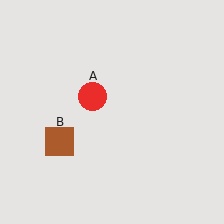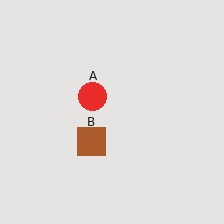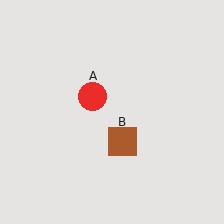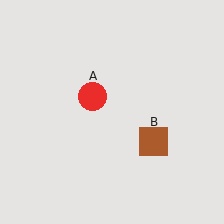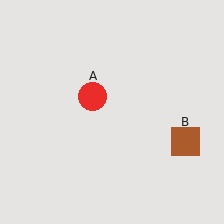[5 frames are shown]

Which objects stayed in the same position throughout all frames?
Red circle (object A) remained stationary.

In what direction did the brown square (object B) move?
The brown square (object B) moved right.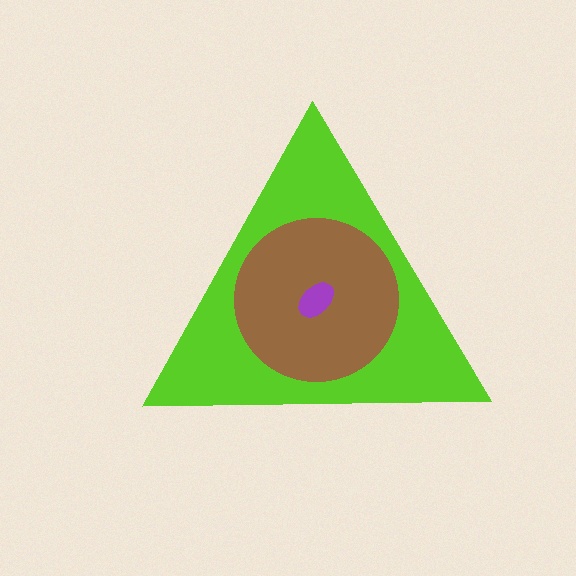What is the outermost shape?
The lime triangle.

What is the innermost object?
The purple ellipse.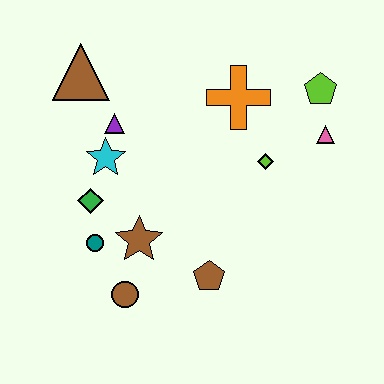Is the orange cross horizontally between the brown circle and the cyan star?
No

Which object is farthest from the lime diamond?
The brown triangle is farthest from the lime diamond.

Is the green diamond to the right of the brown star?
No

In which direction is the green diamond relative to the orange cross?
The green diamond is to the left of the orange cross.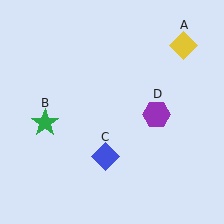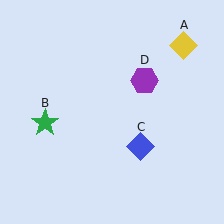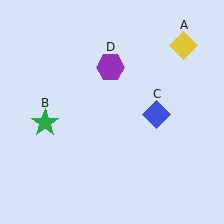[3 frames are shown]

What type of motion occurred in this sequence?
The blue diamond (object C), purple hexagon (object D) rotated counterclockwise around the center of the scene.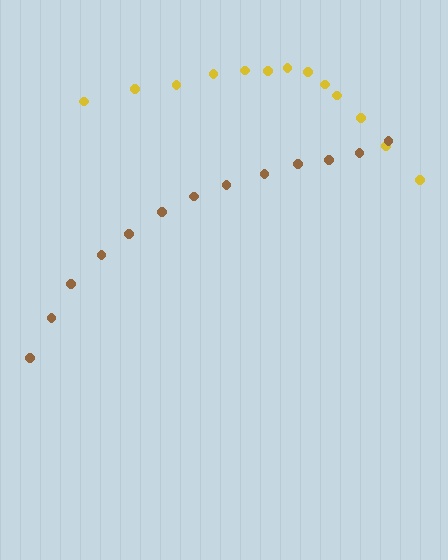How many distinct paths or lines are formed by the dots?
There are 2 distinct paths.